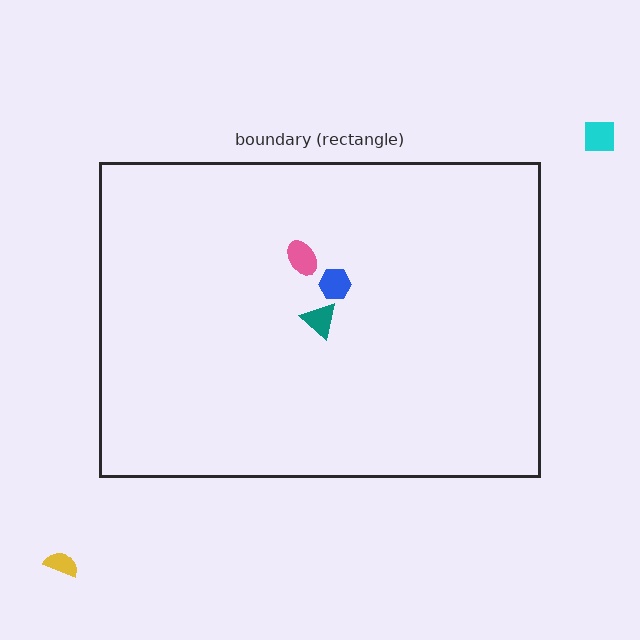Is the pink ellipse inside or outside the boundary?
Inside.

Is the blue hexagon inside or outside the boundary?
Inside.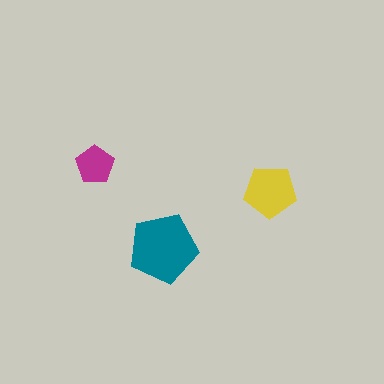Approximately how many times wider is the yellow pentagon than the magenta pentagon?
About 1.5 times wider.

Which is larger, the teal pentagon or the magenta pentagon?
The teal one.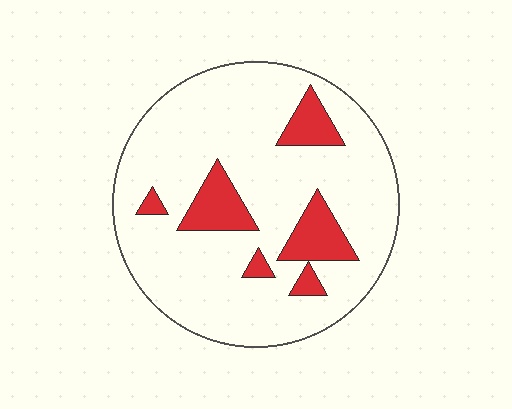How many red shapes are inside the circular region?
6.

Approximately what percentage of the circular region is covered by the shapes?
Approximately 15%.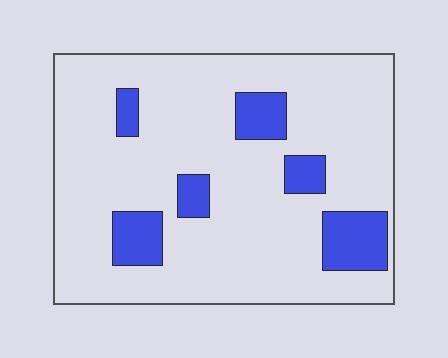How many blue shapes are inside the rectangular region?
6.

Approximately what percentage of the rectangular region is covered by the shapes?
Approximately 15%.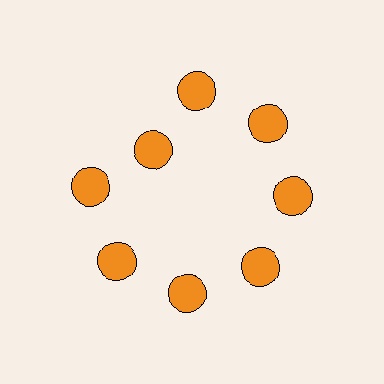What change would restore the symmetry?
The symmetry would be restored by moving it outward, back onto the ring so that all 8 circles sit at equal angles and equal distance from the center.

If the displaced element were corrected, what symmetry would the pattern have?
It would have 8-fold rotational symmetry — the pattern would map onto itself every 45 degrees.